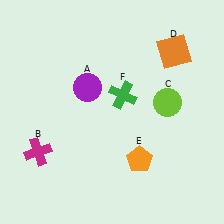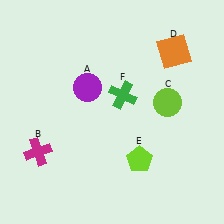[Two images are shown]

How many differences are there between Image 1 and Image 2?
There is 1 difference between the two images.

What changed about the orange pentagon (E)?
In Image 1, E is orange. In Image 2, it changed to lime.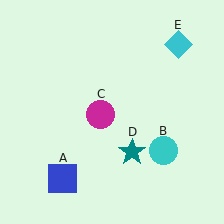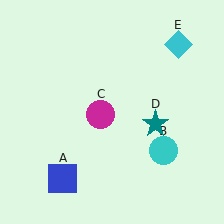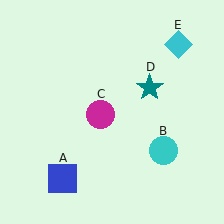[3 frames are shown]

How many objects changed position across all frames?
1 object changed position: teal star (object D).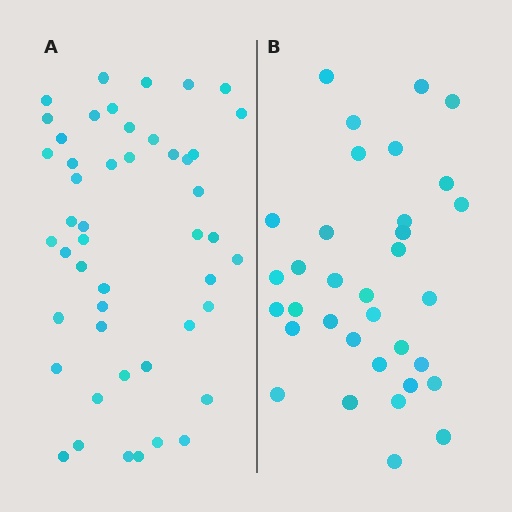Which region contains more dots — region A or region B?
Region A (the left region) has more dots.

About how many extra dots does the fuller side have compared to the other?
Region A has approximately 15 more dots than region B.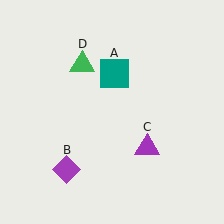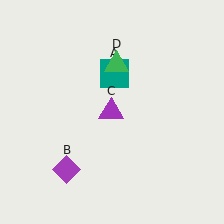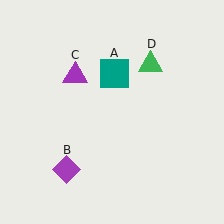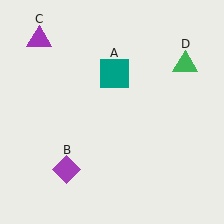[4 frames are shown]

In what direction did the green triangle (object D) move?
The green triangle (object D) moved right.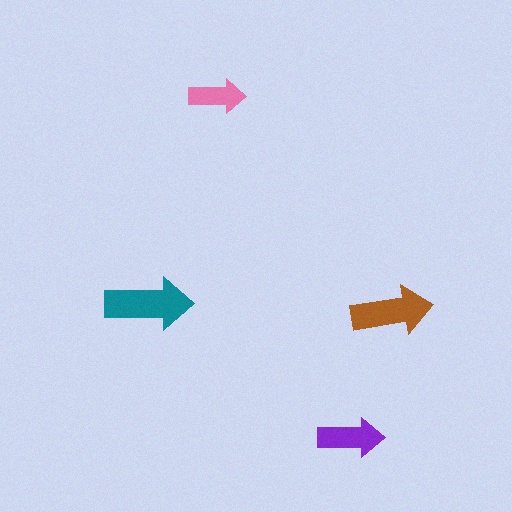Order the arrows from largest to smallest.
the teal one, the brown one, the purple one, the pink one.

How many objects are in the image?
There are 4 objects in the image.